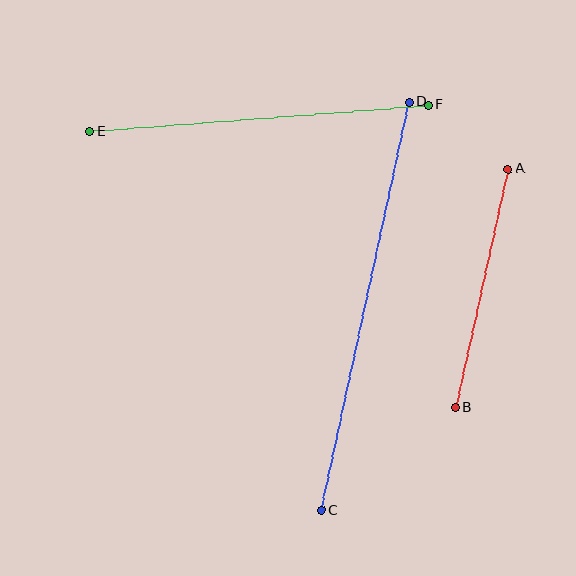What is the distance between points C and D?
The distance is approximately 418 pixels.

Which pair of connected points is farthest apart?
Points C and D are farthest apart.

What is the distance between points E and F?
The distance is approximately 340 pixels.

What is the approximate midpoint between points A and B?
The midpoint is at approximately (482, 288) pixels.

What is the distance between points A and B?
The distance is approximately 244 pixels.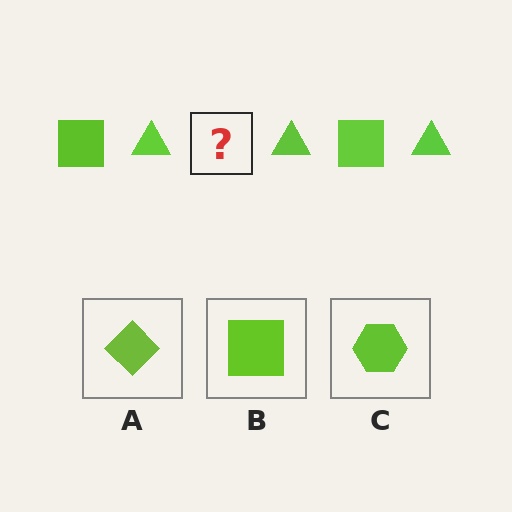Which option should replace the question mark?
Option B.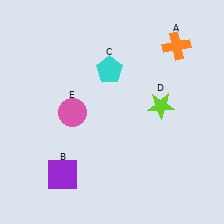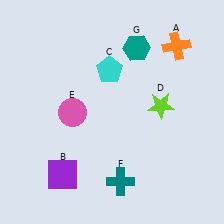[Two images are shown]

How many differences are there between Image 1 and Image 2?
There are 2 differences between the two images.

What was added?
A teal cross (F), a teal hexagon (G) were added in Image 2.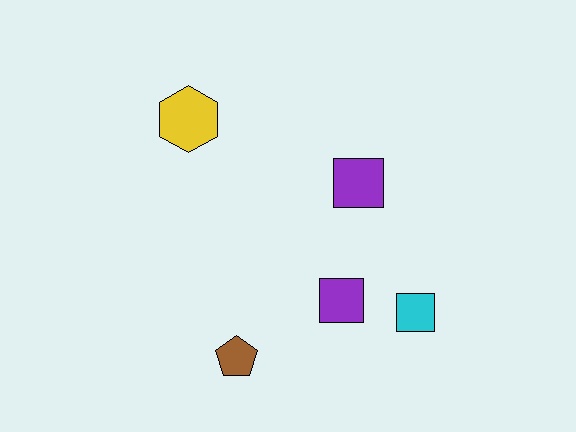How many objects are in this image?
There are 5 objects.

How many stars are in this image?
There are no stars.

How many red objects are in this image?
There are no red objects.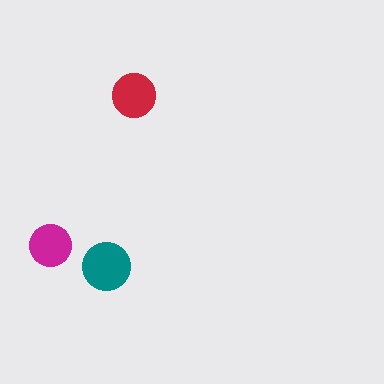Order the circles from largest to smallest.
the teal one, the red one, the magenta one.